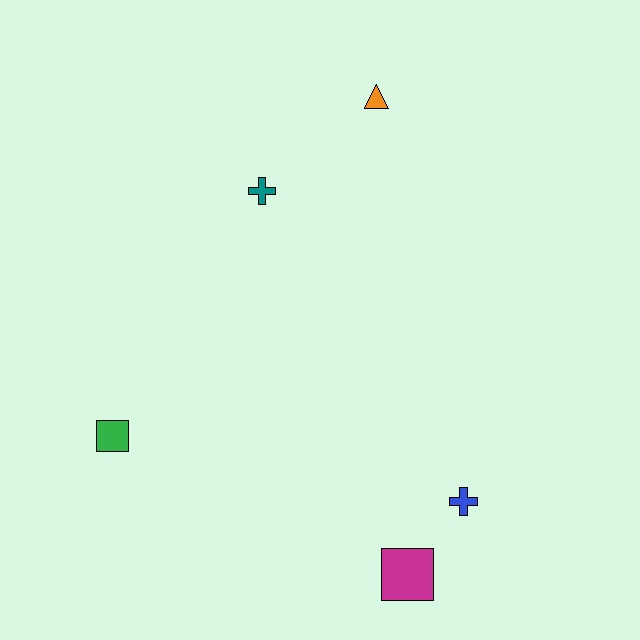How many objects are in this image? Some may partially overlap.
There are 5 objects.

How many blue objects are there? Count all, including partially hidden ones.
There is 1 blue object.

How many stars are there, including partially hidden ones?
There are no stars.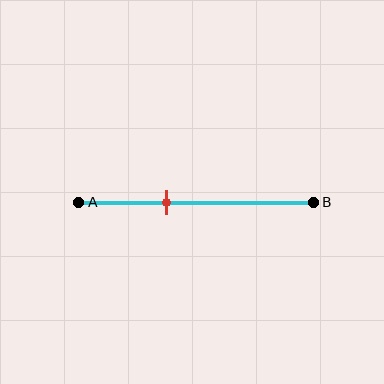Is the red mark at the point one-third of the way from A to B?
No, the mark is at about 40% from A, not at the 33% one-third point.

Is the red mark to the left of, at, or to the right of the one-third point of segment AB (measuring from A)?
The red mark is to the right of the one-third point of segment AB.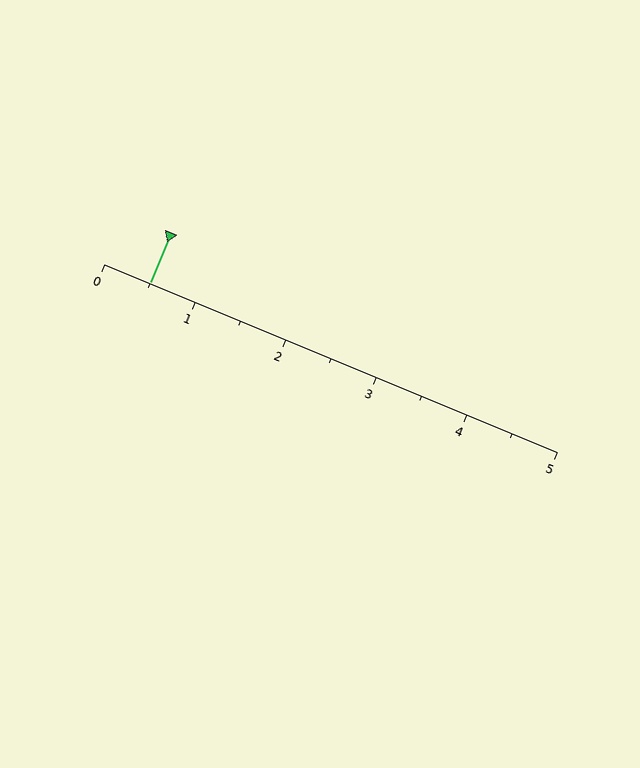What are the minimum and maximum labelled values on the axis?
The axis runs from 0 to 5.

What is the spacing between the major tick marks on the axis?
The major ticks are spaced 1 apart.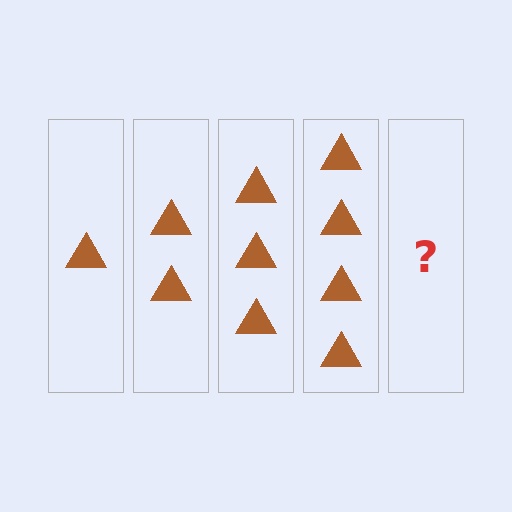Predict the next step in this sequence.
The next step is 5 triangles.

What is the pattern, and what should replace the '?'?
The pattern is that each step adds one more triangle. The '?' should be 5 triangles.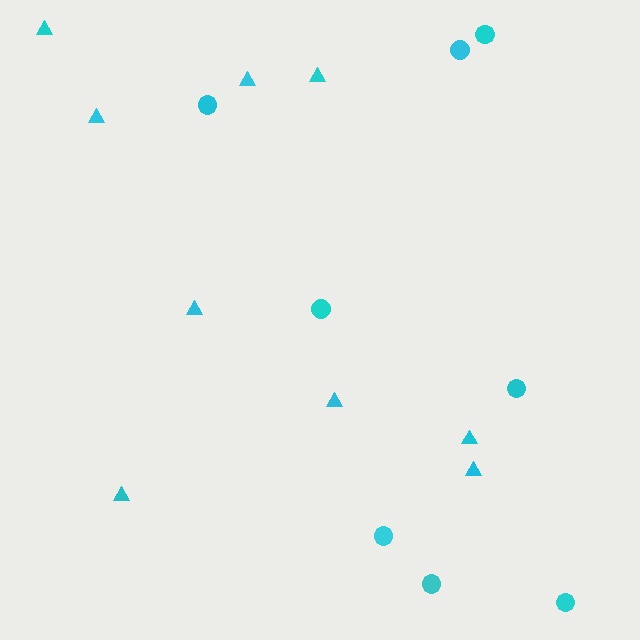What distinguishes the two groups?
There are 2 groups: one group of circles (8) and one group of triangles (9).